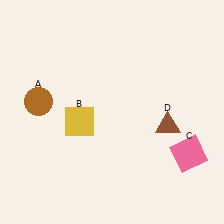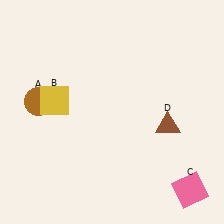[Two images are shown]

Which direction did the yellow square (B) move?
The yellow square (B) moved left.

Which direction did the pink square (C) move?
The pink square (C) moved down.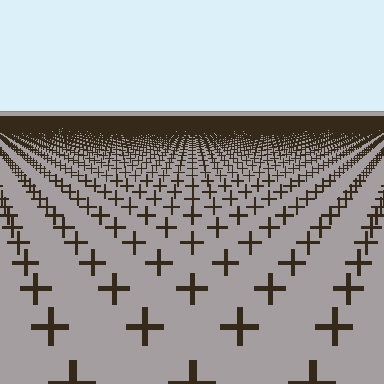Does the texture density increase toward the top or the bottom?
Density increases toward the top.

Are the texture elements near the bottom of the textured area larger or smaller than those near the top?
Larger. Near the bottom, elements are closer to the viewer and appear at a bigger on-screen size.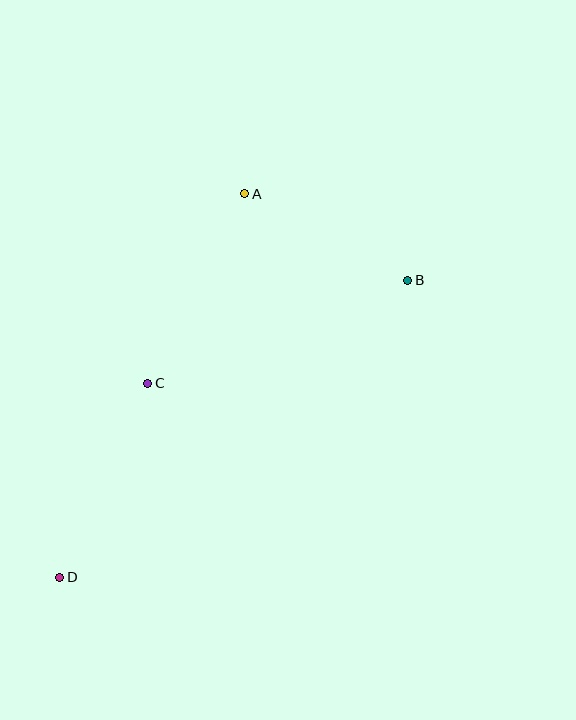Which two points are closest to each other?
Points A and B are closest to each other.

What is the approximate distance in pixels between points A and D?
The distance between A and D is approximately 426 pixels.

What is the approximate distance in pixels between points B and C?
The distance between B and C is approximately 280 pixels.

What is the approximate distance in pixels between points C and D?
The distance between C and D is approximately 213 pixels.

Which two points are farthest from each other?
Points B and D are farthest from each other.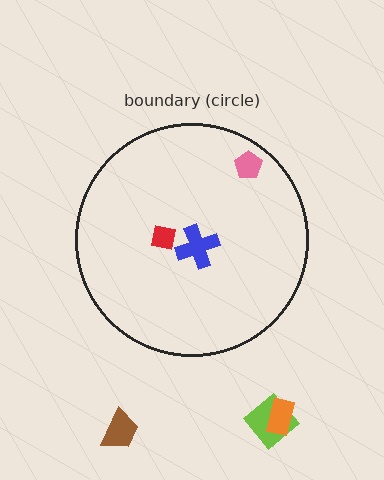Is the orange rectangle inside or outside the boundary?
Outside.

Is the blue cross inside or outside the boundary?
Inside.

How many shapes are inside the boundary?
3 inside, 3 outside.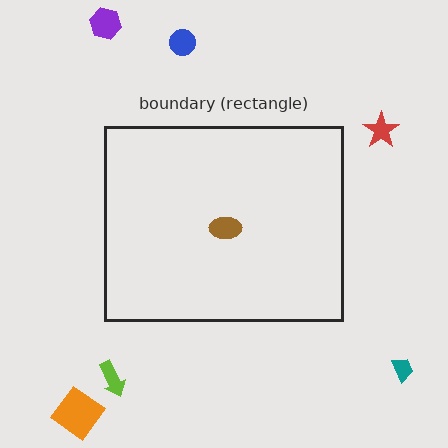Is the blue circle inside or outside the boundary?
Outside.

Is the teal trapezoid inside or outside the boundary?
Outside.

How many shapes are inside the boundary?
1 inside, 6 outside.